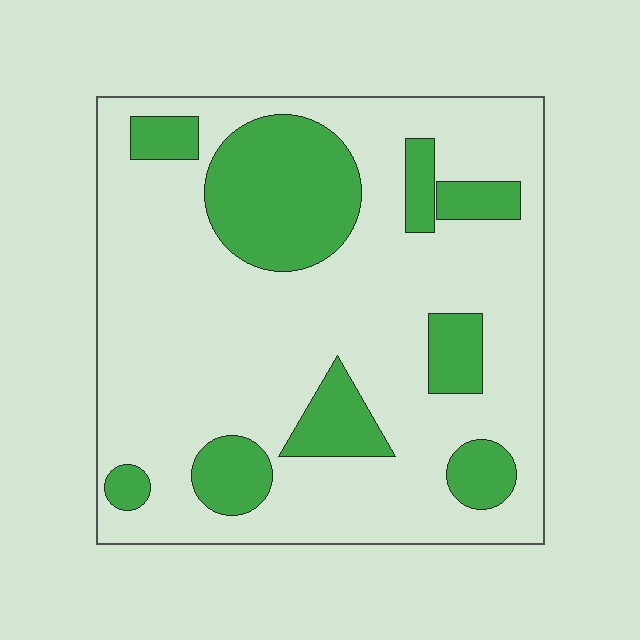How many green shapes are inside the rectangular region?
9.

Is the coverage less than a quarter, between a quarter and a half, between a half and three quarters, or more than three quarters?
Less than a quarter.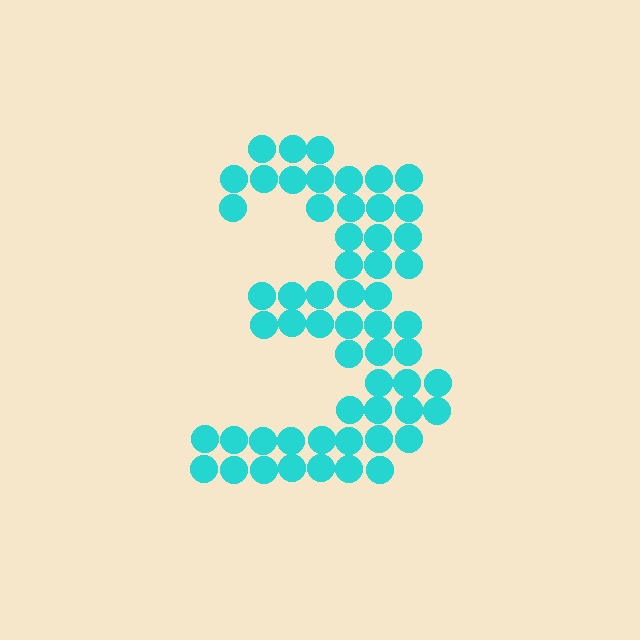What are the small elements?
The small elements are circles.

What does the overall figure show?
The overall figure shows the digit 3.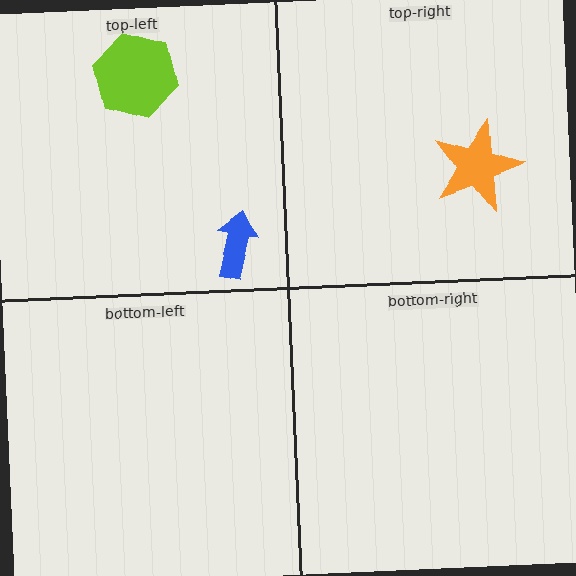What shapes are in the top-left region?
The blue arrow, the lime hexagon.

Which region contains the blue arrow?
The top-left region.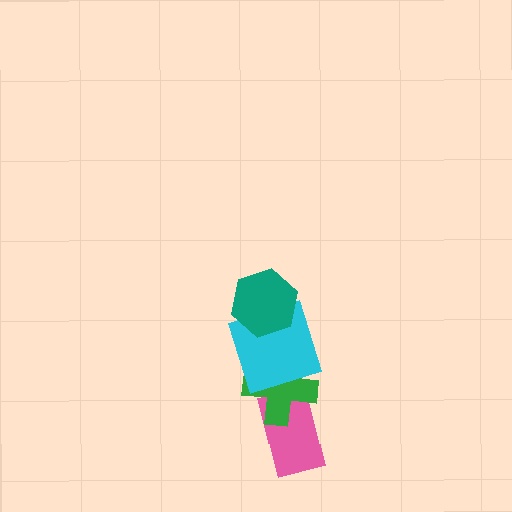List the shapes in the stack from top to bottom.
From top to bottom: the teal hexagon, the cyan square, the green cross, the pink rectangle.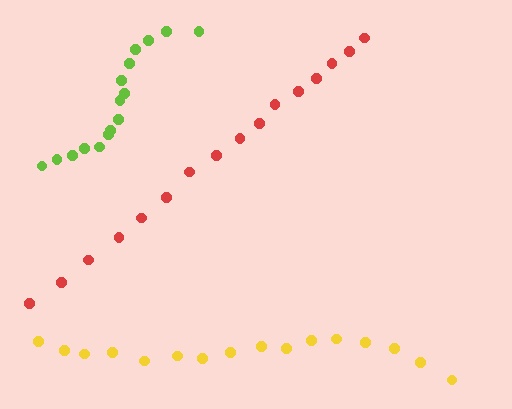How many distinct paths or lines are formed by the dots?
There are 3 distinct paths.